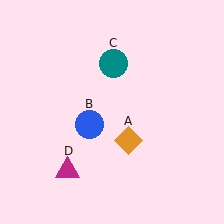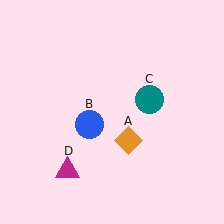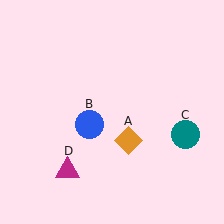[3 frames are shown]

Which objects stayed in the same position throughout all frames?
Orange diamond (object A) and blue circle (object B) and magenta triangle (object D) remained stationary.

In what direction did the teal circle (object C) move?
The teal circle (object C) moved down and to the right.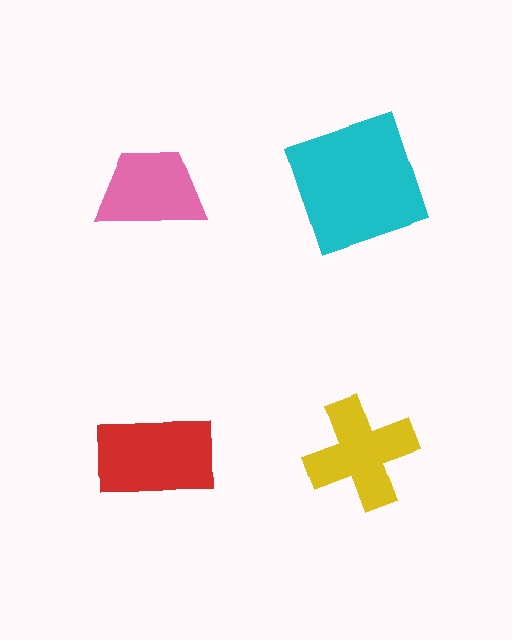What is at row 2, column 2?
A yellow cross.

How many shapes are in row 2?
2 shapes.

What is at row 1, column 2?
A cyan square.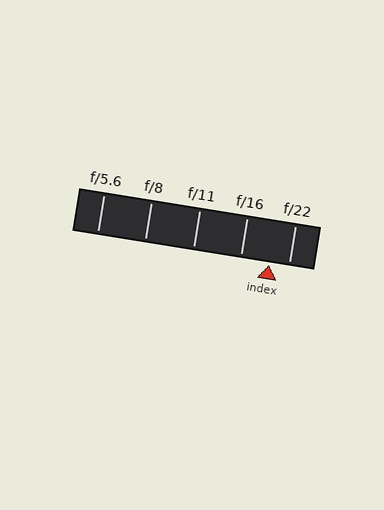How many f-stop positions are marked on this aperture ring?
There are 5 f-stop positions marked.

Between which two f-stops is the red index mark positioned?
The index mark is between f/16 and f/22.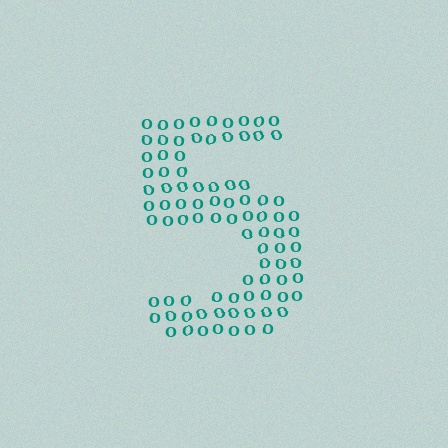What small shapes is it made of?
It is made of small letter O's.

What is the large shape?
The large shape is the digit 5.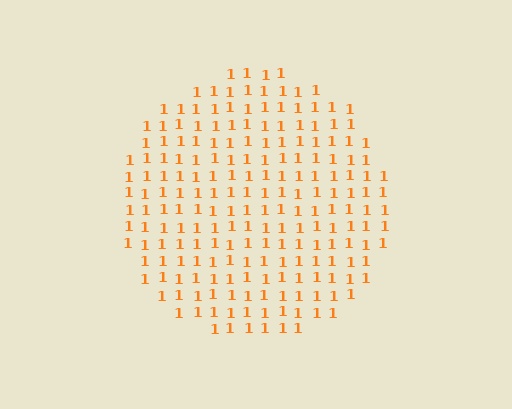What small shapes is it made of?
It is made of small digit 1's.